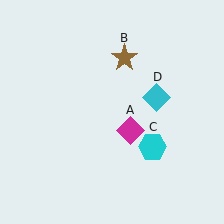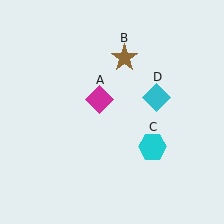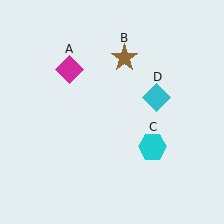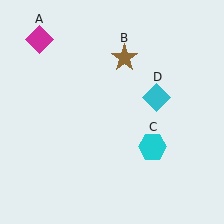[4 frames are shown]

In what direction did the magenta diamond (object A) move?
The magenta diamond (object A) moved up and to the left.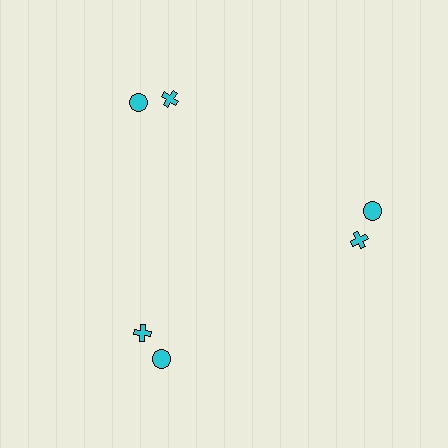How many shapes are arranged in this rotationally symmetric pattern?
There are 6 shapes, arranged in 3 groups of 2.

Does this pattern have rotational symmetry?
Yes, this pattern has 3-fold rotational symmetry. It looks the same after rotating 120 degrees around the center.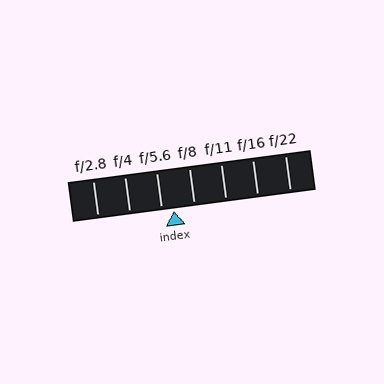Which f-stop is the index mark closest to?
The index mark is closest to f/5.6.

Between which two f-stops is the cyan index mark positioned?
The index mark is between f/5.6 and f/8.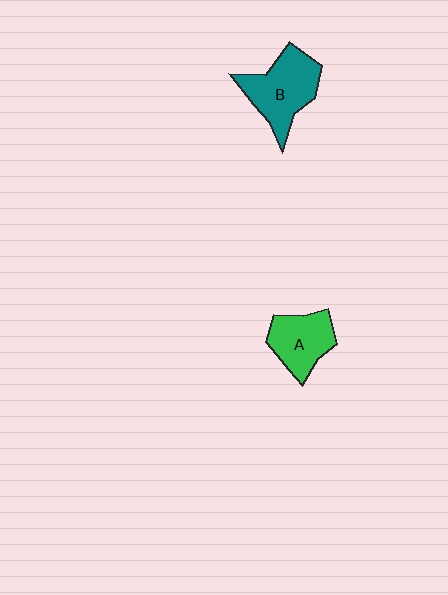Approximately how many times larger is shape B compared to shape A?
Approximately 1.3 times.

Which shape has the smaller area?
Shape A (green).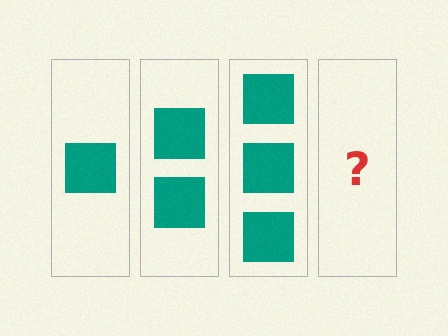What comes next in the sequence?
The next element should be 4 squares.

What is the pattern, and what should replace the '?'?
The pattern is that each step adds one more square. The '?' should be 4 squares.